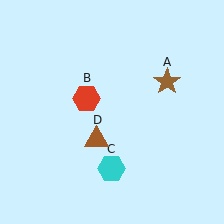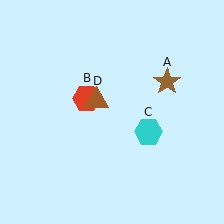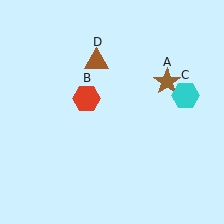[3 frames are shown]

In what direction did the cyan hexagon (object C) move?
The cyan hexagon (object C) moved up and to the right.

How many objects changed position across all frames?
2 objects changed position: cyan hexagon (object C), brown triangle (object D).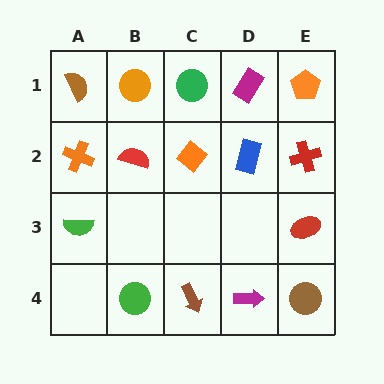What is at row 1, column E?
An orange pentagon.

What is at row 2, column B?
A red semicircle.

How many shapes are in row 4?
4 shapes.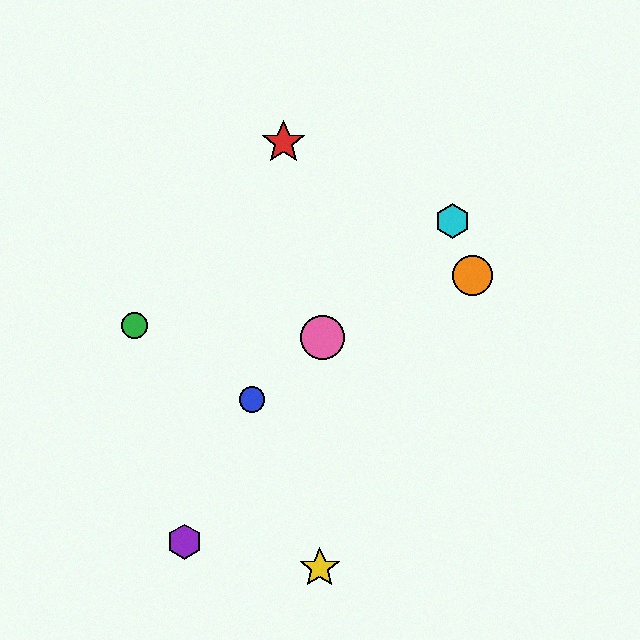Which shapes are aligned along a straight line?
The blue circle, the cyan hexagon, the pink circle are aligned along a straight line.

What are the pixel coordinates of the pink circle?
The pink circle is at (322, 337).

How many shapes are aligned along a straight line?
3 shapes (the blue circle, the cyan hexagon, the pink circle) are aligned along a straight line.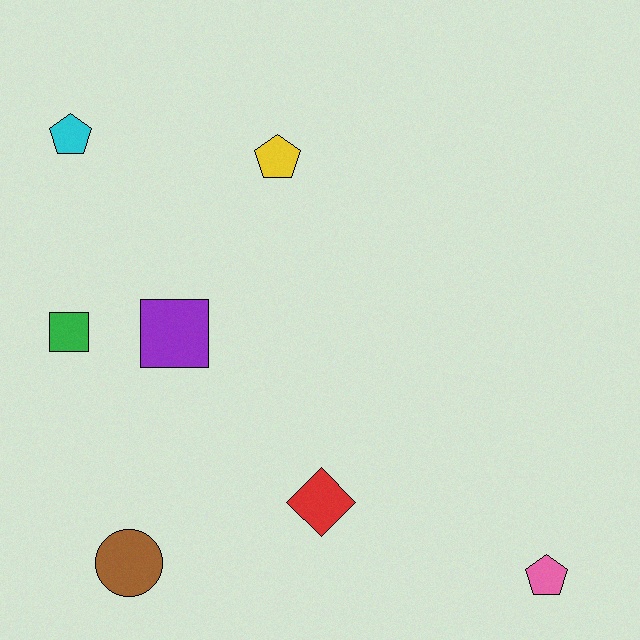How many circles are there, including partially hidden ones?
There is 1 circle.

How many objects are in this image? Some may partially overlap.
There are 7 objects.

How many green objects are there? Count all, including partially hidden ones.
There is 1 green object.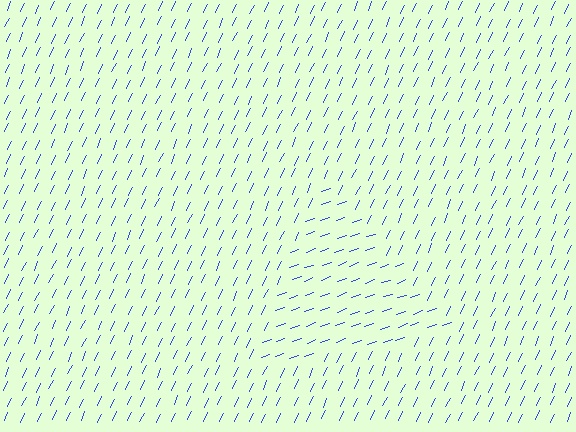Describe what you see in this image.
The image is filled with small blue line segments. A triangle region in the image has lines oriented differently from the surrounding lines, creating a visible texture boundary.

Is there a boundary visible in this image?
Yes, there is a texture boundary formed by a change in line orientation.